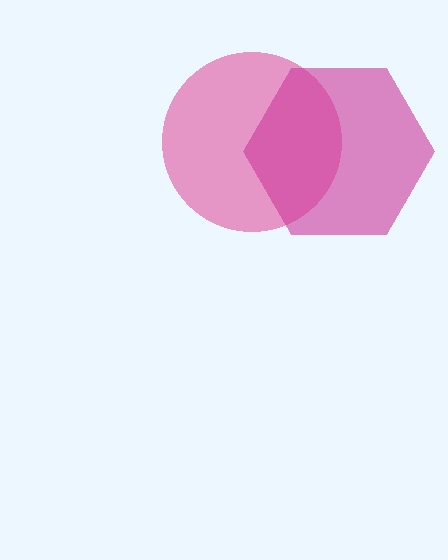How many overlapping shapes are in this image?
There are 2 overlapping shapes in the image.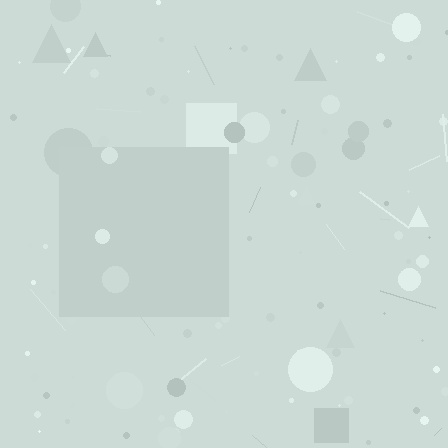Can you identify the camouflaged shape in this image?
The camouflaged shape is a square.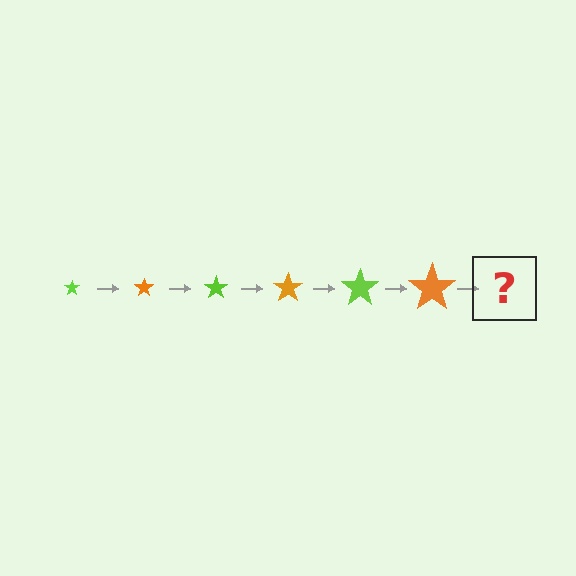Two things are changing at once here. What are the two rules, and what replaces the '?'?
The two rules are that the star grows larger each step and the color cycles through lime and orange. The '?' should be a lime star, larger than the previous one.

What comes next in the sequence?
The next element should be a lime star, larger than the previous one.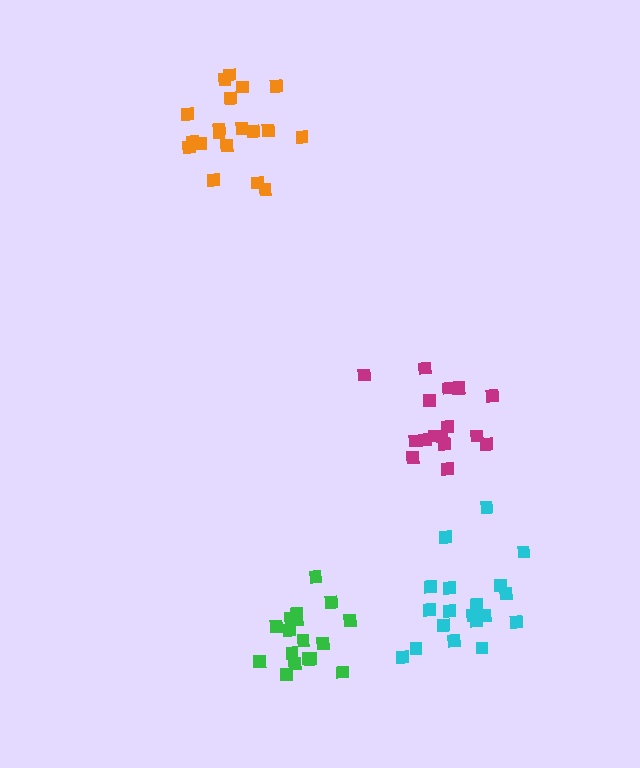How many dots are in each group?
Group 1: 19 dots, Group 2: 17 dots, Group 3: 17 dots, Group 4: 19 dots (72 total).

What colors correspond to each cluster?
The clusters are colored: cyan, magenta, green, orange.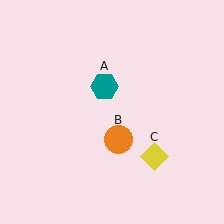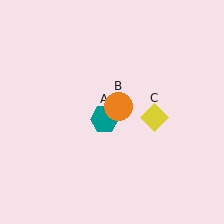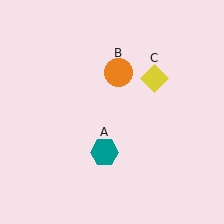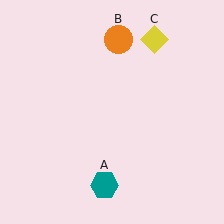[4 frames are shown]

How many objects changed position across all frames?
3 objects changed position: teal hexagon (object A), orange circle (object B), yellow diamond (object C).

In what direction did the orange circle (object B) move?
The orange circle (object B) moved up.